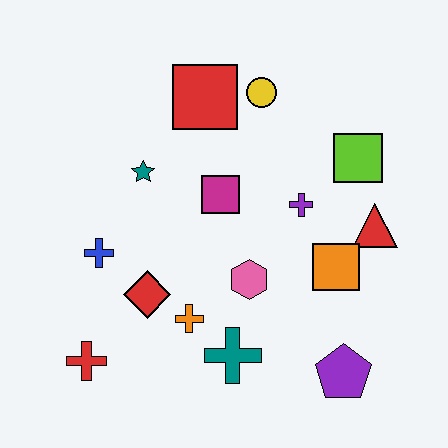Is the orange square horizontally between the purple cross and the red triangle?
Yes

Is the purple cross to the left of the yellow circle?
No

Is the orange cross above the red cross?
Yes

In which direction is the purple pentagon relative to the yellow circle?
The purple pentagon is below the yellow circle.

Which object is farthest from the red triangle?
The red cross is farthest from the red triangle.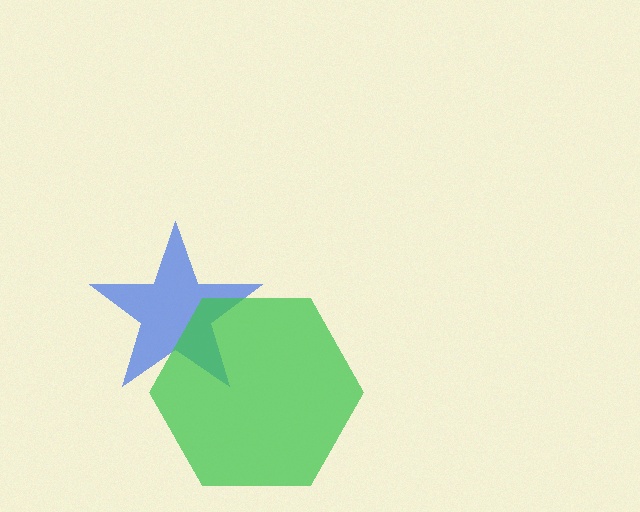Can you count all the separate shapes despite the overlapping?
Yes, there are 2 separate shapes.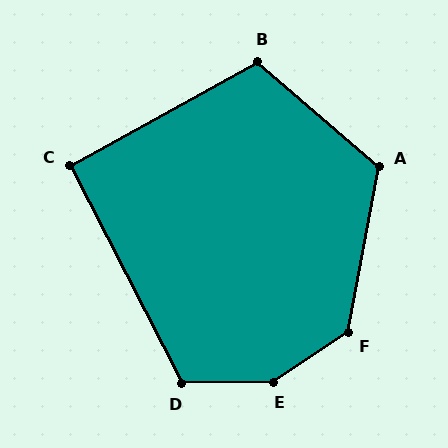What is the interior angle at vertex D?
Approximately 116 degrees (obtuse).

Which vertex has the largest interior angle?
E, at approximately 148 degrees.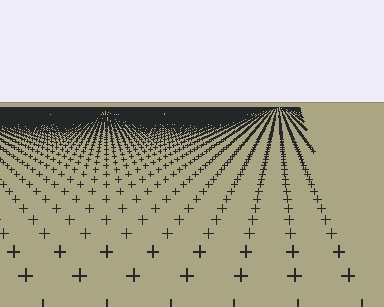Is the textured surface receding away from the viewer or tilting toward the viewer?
The surface is receding away from the viewer. Texture elements get smaller and denser toward the top.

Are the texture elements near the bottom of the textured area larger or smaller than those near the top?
Larger. Near the bottom, elements are closer to the viewer and appear at a bigger on-screen size.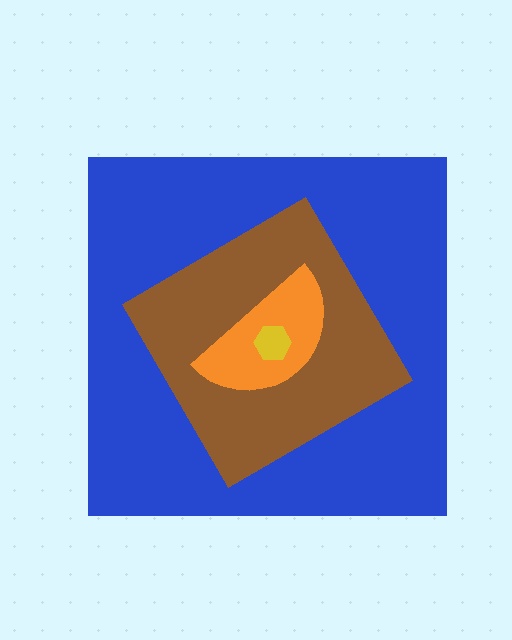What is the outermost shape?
The blue square.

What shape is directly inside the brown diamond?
The orange semicircle.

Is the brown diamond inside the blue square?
Yes.